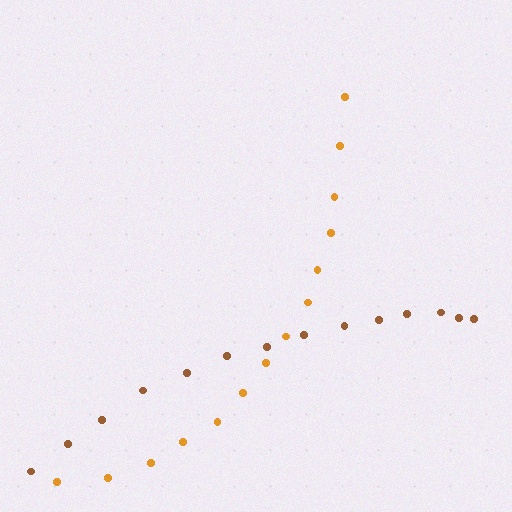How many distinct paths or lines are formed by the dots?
There are 2 distinct paths.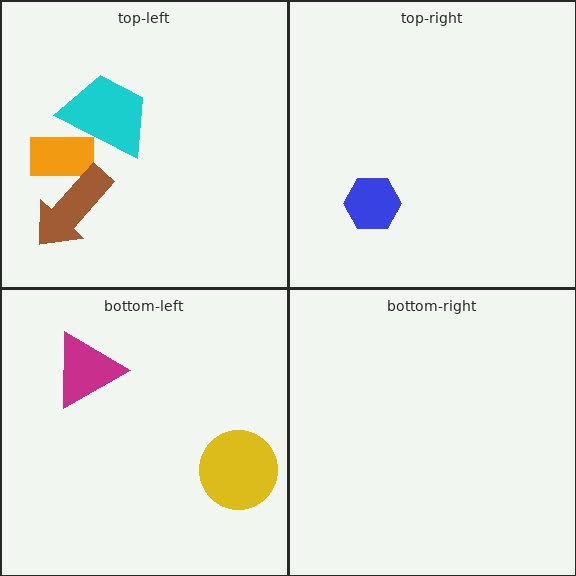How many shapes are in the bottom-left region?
2.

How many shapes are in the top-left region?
3.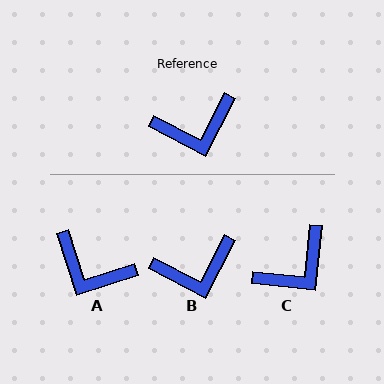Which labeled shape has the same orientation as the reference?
B.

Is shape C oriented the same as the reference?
No, it is off by about 22 degrees.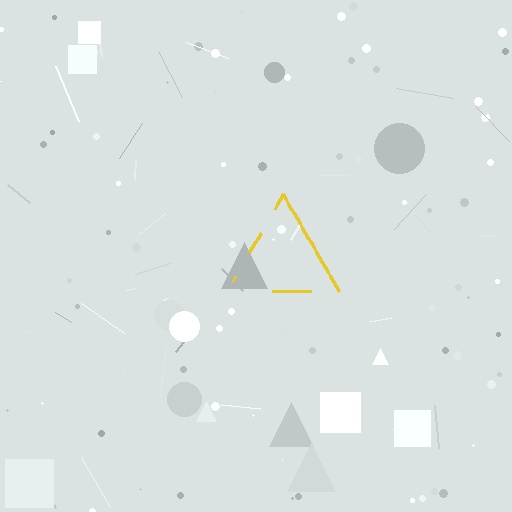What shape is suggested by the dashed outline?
The dashed outline suggests a triangle.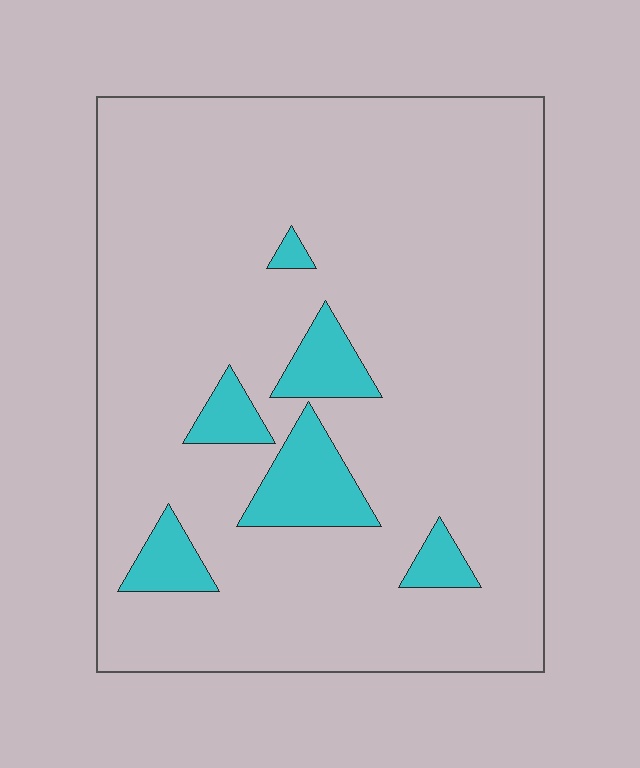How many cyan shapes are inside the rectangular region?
6.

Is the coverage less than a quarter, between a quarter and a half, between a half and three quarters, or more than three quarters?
Less than a quarter.